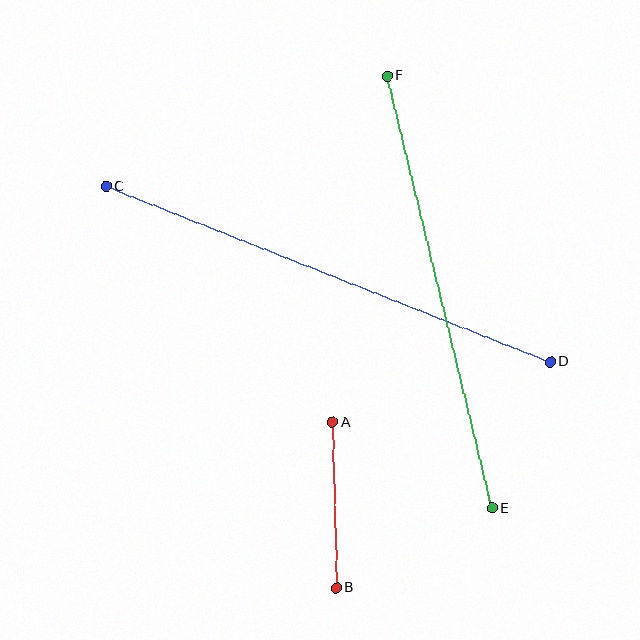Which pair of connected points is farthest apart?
Points C and D are farthest apart.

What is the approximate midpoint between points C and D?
The midpoint is at approximately (328, 274) pixels.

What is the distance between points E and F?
The distance is approximately 445 pixels.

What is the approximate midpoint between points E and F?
The midpoint is at approximately (440, 292) pixels.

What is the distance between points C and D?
The distance is approximately 478 pixels.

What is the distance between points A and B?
The distance is approximately 165 pixels.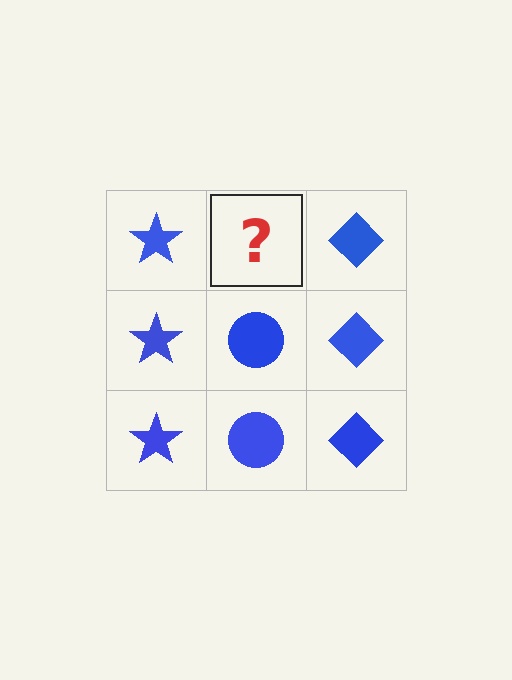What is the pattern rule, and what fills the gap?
The rule is that each column has a consistent shape. The gap should be filled with a blue circle.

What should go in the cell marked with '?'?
The missing cell should contain a blue circle.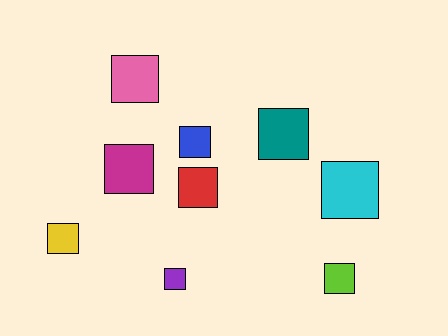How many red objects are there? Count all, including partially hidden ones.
There is 1 red object.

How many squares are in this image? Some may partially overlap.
There are 9 squares.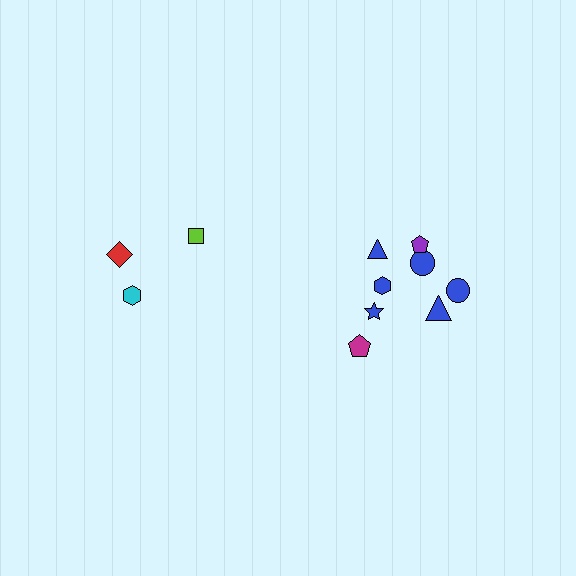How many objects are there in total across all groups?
There are 11 objects.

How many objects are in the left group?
There are 3 objects.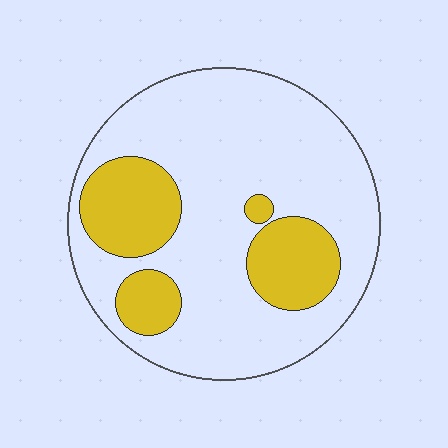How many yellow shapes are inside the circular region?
4.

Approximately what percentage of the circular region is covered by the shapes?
Approximately 25%.